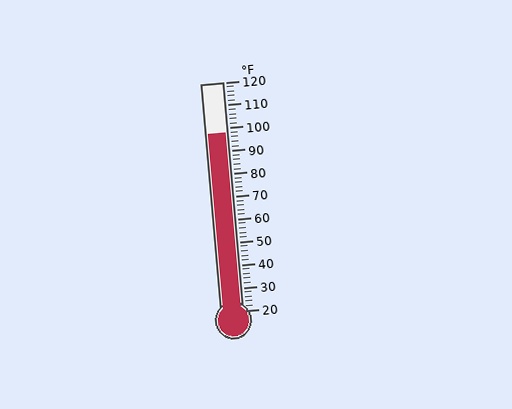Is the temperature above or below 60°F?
The temperature is above 60°F.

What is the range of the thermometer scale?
The thermometer scale ranges from 20°F to 120°F.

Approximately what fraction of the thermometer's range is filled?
The thermometer is filled to approximately 80% of its range.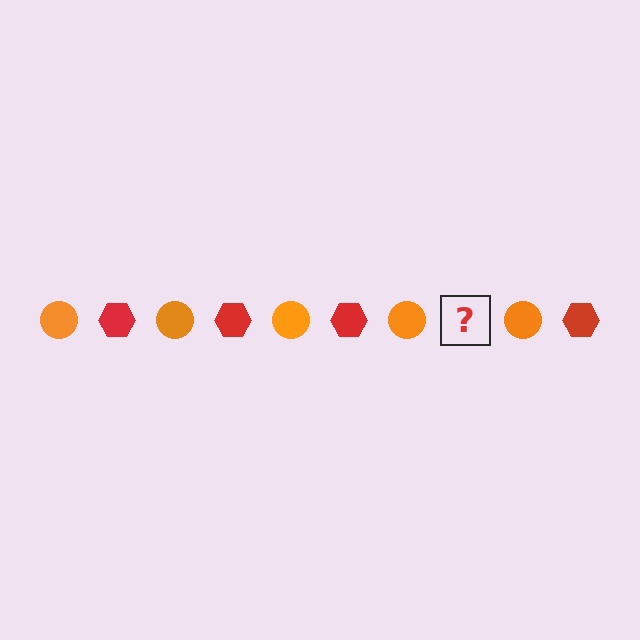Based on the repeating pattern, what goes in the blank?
The blank should be a red hexagon.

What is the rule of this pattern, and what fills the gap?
The rule is that the pattern alternates between orange circle and red hexagon. The gap should be filled with a red hexagon.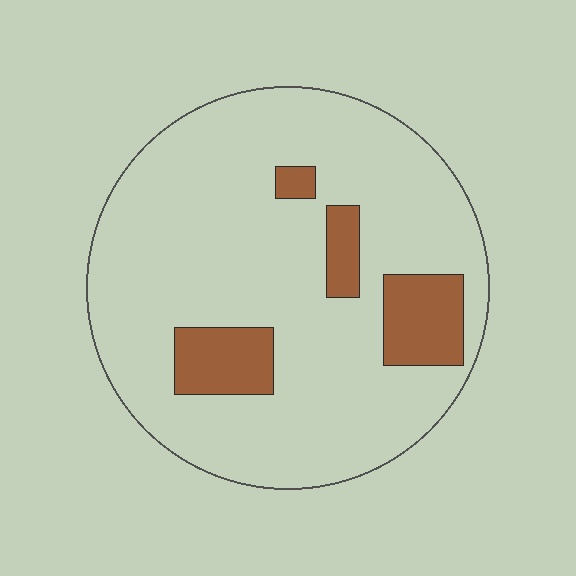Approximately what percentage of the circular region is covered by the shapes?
Approximately 15%.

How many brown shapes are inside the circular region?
4.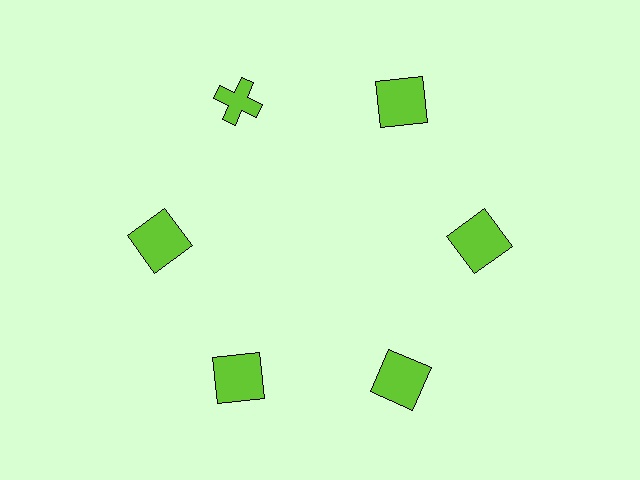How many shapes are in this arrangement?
There are 6 shapes arranged in a ring pattern.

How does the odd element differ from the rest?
It has a different shape: cross instead of square.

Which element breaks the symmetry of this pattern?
The lime cross at roughly the 11 o'clock position breaks the symmetry. All other shapes are lime squares.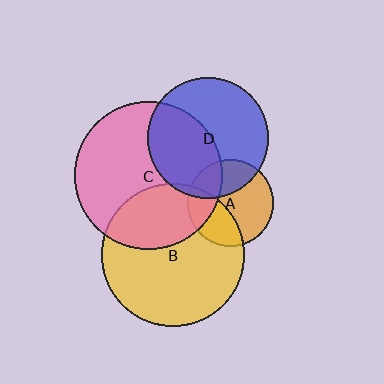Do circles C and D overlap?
Yes.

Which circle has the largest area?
Circle C (pink).